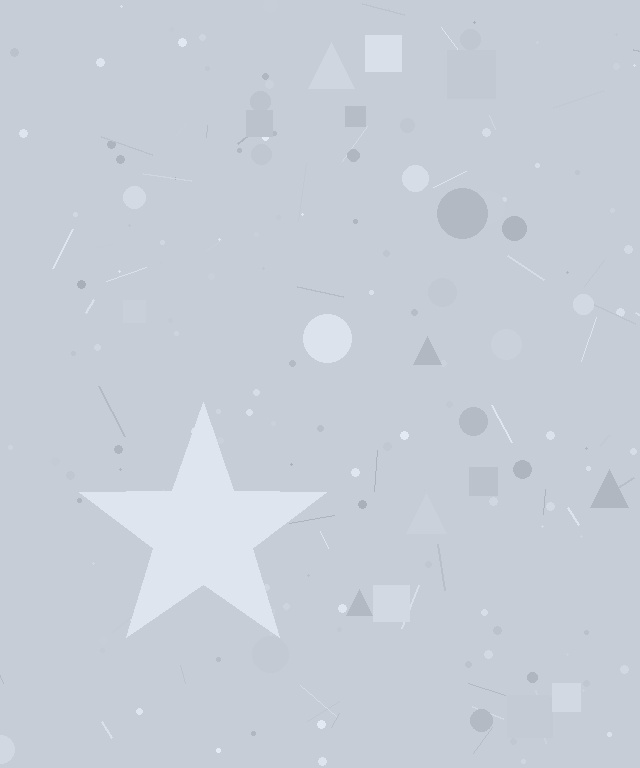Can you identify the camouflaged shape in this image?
The camouflaged shape is a star.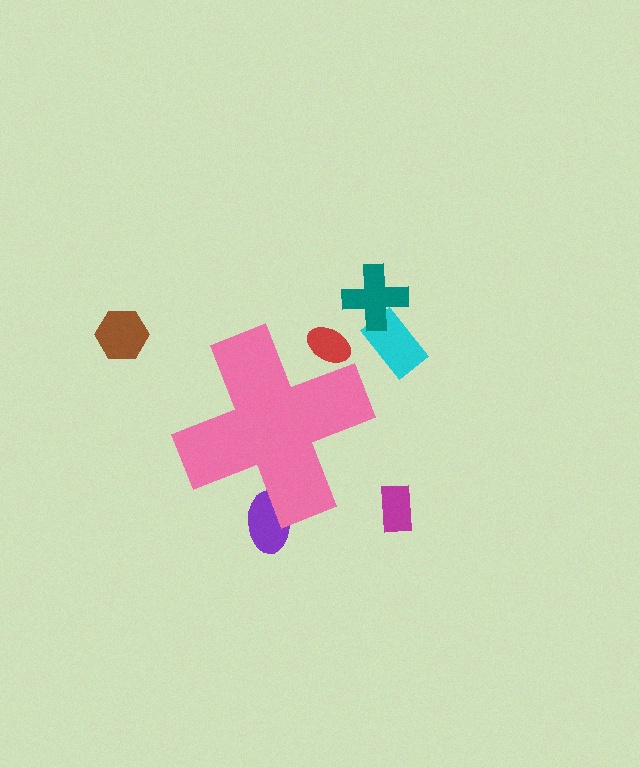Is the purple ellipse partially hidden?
Yes, the purple ellipse is partially hidden behind the pink cross.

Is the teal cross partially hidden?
No, the teal cross is fully visible.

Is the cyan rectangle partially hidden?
No, the cyan rectangle is fully visible.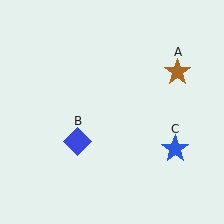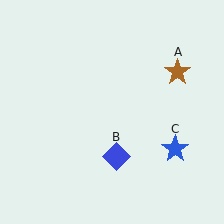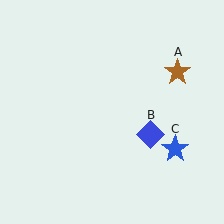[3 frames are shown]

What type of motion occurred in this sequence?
The blue diamond (object B) rotated counterclockwise around the center of the scene.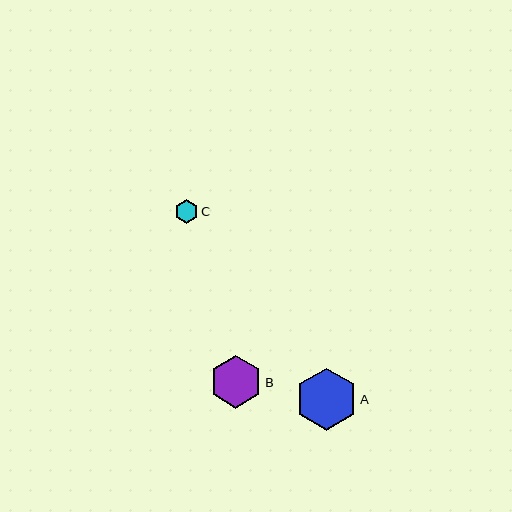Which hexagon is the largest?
Hexagon A is the largest with a size of approximately 62 pixels.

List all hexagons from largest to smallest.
From largest to smallest: A, B, C.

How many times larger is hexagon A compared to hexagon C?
Hexagon A is approximately 2.7 times the size of hexagon C.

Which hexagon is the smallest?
Hexagon C is the smallest with a size of approximately 24 pixels.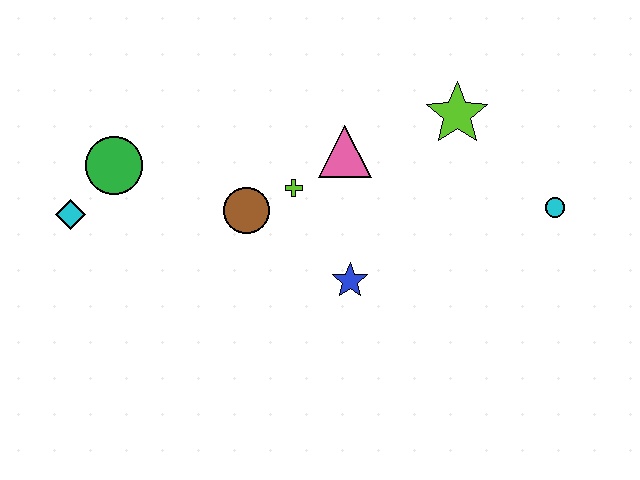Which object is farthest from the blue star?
The cyan diamond is farthest from the blue star.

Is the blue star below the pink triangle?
Yes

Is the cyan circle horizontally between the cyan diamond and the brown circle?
No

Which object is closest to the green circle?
The cyan diamond is closest to the green circle.